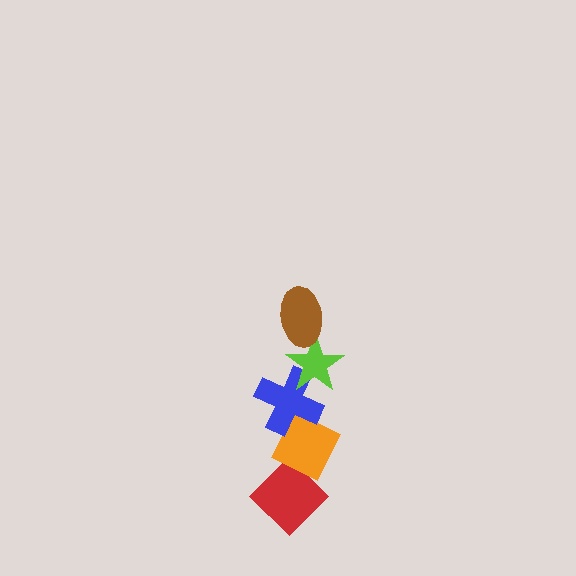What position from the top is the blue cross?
The blue cross is 3rd from the top.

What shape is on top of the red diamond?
The orange diamond is on top of the red diamond.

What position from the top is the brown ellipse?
The brown ellipse is 1st from the top.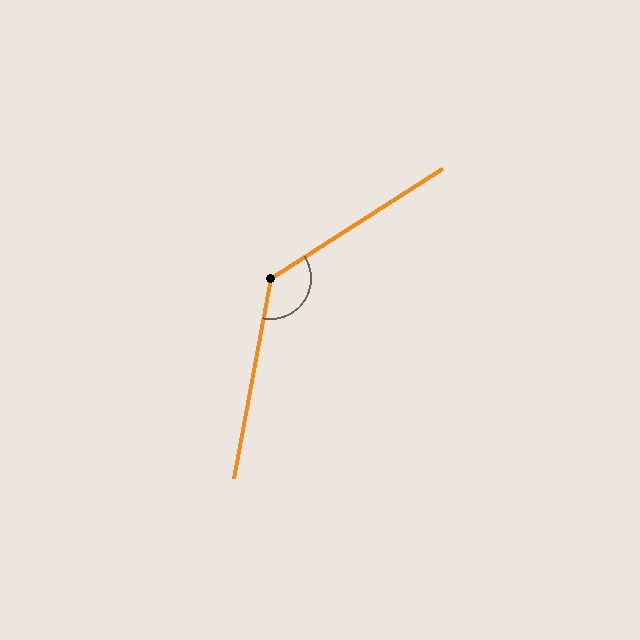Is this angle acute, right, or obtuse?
It is obtuse.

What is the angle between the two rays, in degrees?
Approximately 133 degrees.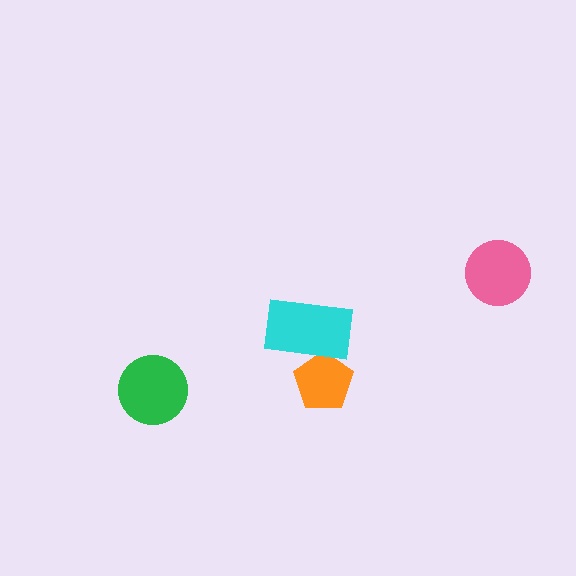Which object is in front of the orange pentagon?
The cyan rectangle is in front of the orange pentagon.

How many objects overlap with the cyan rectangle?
1 object overlaps with the cyan rectangle.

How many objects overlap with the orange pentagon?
1 object overlaps with the orange pentagon.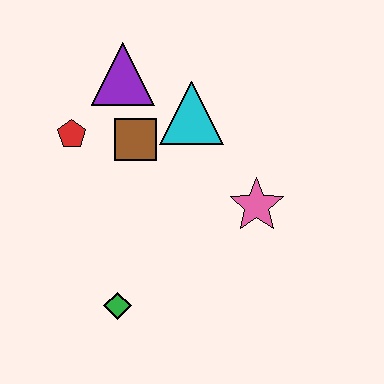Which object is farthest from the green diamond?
The purple triangle is farthest from the green diamond.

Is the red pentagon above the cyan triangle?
No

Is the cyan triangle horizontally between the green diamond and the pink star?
Yes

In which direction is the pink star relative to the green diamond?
The pink star is to the right of the green diamond.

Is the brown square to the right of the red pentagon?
Yes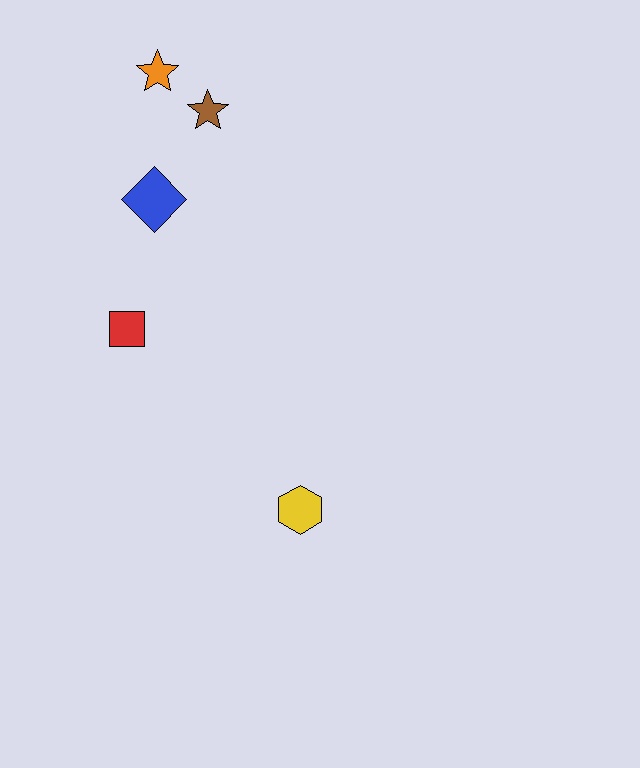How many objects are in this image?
There are 5 objects.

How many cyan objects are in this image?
There are no cyan objects.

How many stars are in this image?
There are 2 stars.